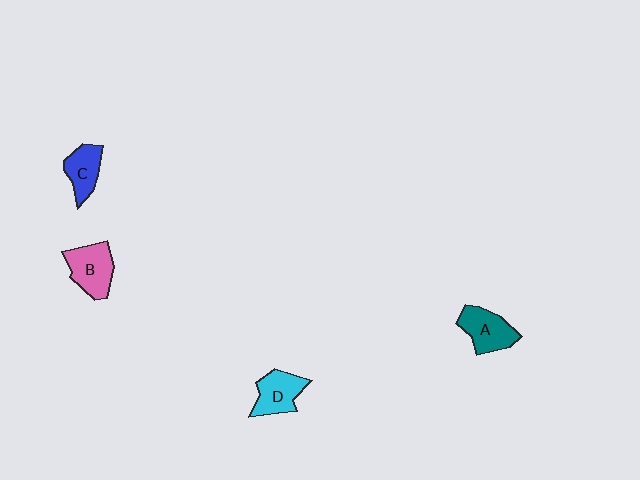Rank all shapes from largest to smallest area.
From largest to smallest: B (pink), A (teal), D (cyan), C (blue).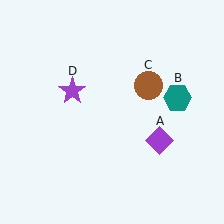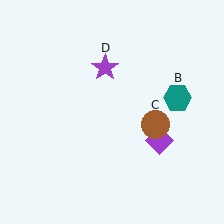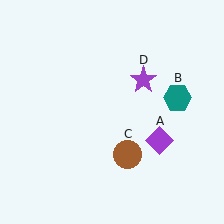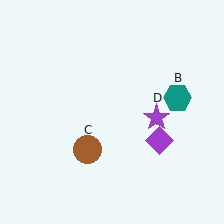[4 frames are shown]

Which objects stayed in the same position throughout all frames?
Purple diamond (object A) and teal hexagon (object B) remained stationary.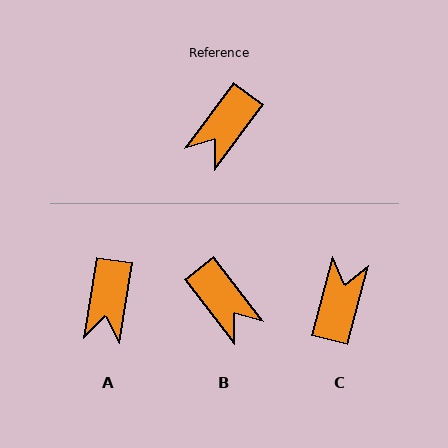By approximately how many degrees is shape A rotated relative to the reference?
Approximately 27 degrees counter-clockwise.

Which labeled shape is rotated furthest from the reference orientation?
C, about 158 degrees away.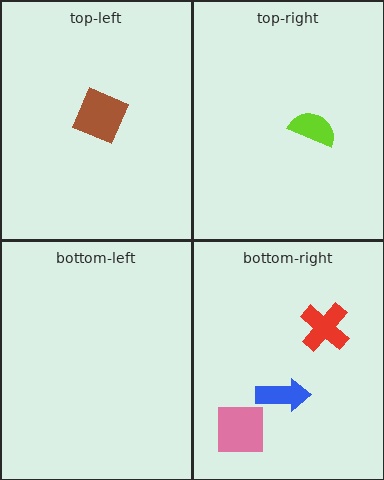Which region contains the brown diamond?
The top-left region.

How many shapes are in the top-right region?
1.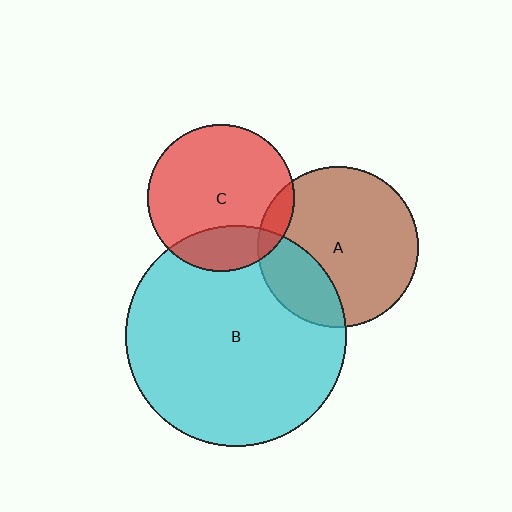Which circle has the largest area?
Circle B (cyan).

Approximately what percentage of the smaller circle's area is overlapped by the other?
Approximately 20%.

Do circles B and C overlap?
Yes.